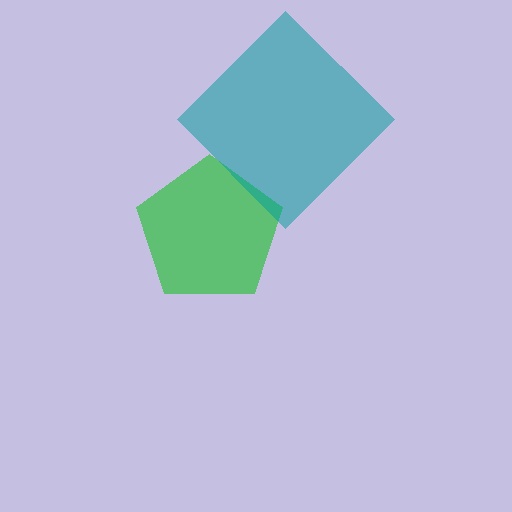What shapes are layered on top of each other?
The layered shapes are: a green pentagon, a teal diamond.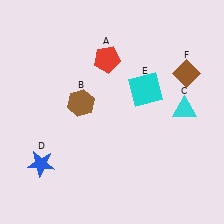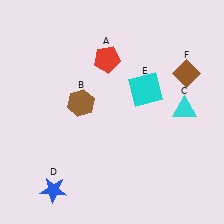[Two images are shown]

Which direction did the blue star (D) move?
The blue star (D) moved down.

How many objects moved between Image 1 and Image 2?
1 object moved between the two images.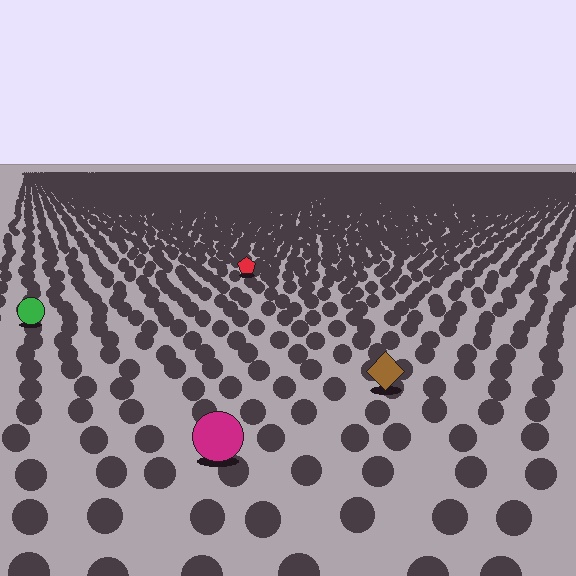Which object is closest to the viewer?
The magenta circle is closest. The texture marks near it are larger and more spread out.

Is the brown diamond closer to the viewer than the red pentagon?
Yes. The brown diamond is closer — you can tell from the texture gradient: the ground texture is coarser near it.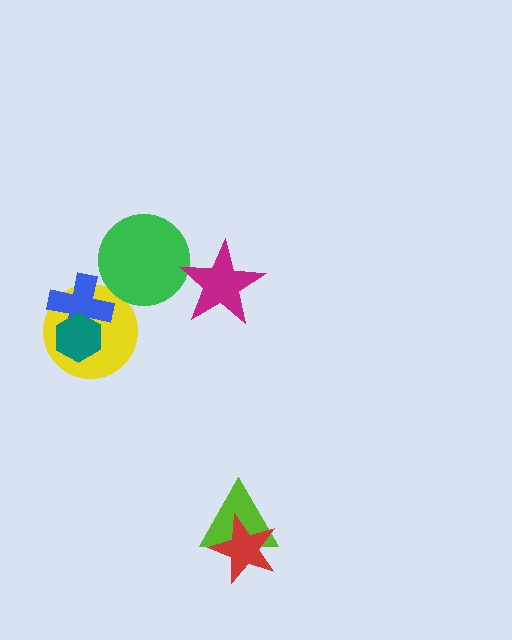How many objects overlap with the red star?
1 object overlaps with the red star.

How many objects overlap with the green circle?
1 object overlaps with the green circle.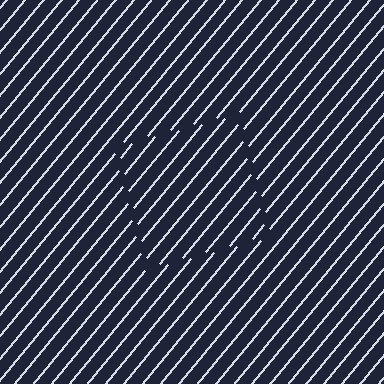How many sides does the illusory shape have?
4 sides — the line-ends trace a square.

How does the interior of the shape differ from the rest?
The interior of the shape contains the same grating, shifted by half a period — the contour is defined by the phase discontinuity where line-ends from the inner and outer gratings abut.